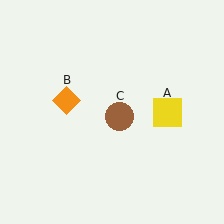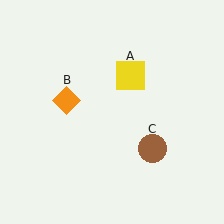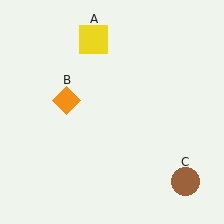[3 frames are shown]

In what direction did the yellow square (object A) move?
The yellow square (object A) moved up and to the left.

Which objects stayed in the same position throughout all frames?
Orange diamond (object B) remained stationary.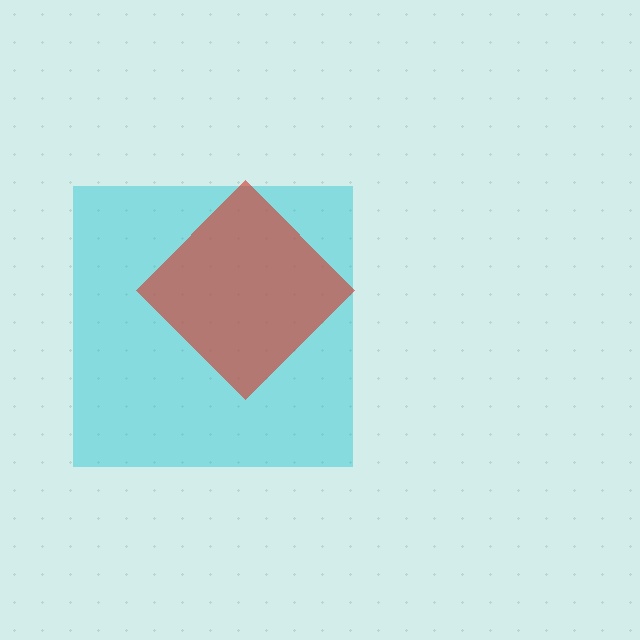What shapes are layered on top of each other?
The layered shapes are: a cyan square, a red diamond.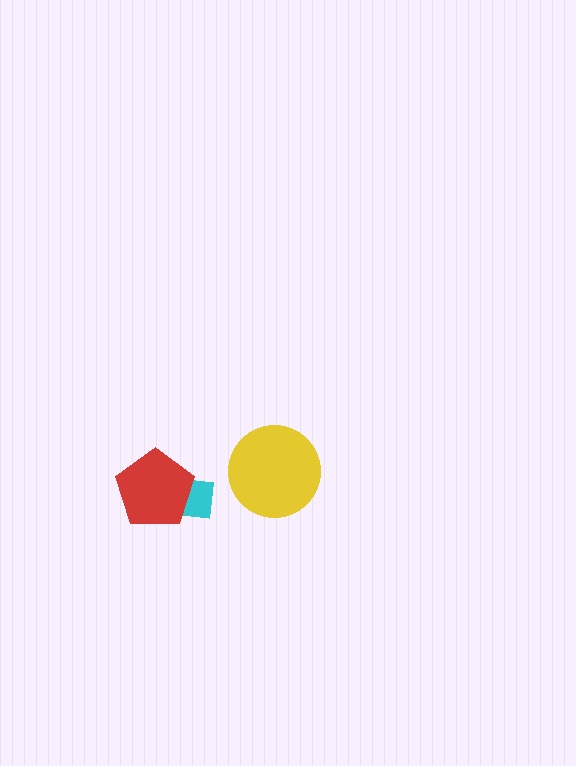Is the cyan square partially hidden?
Yes, it is partially covered by another shape.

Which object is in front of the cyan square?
The red pentagon is in front of the cyan square.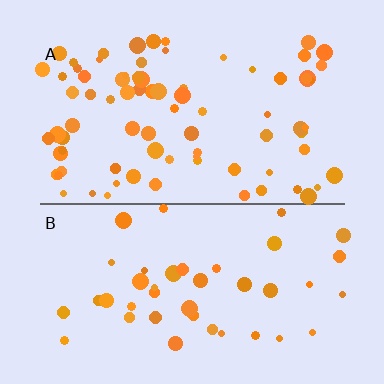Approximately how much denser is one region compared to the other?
Approximately 1.9× — region A over region B.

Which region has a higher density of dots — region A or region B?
A (the top).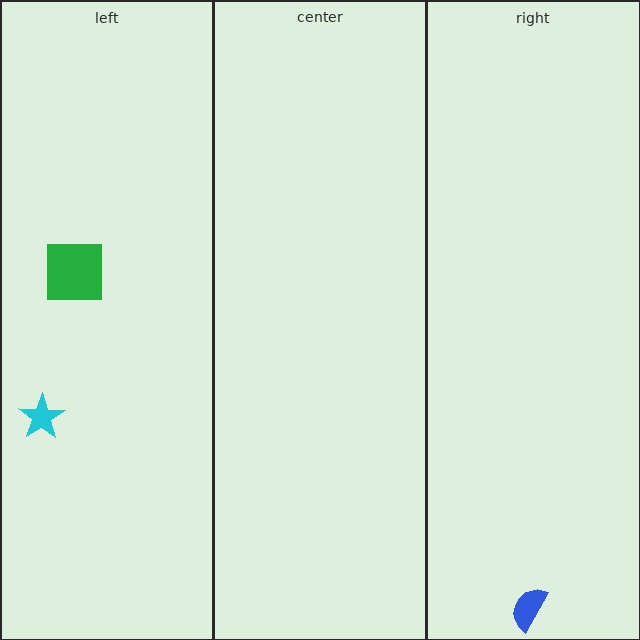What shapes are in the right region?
The blue semicircle.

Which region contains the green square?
The left region.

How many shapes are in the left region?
2.